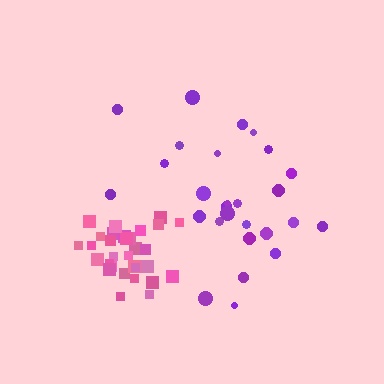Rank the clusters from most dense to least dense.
pink, purple.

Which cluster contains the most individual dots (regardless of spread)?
Pink (33).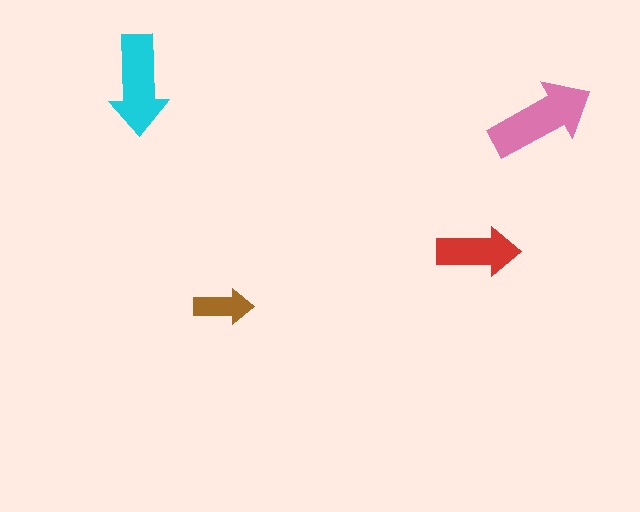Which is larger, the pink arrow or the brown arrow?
The pink one.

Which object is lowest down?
The brown arrow is bottommost.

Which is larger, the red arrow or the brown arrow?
The red one.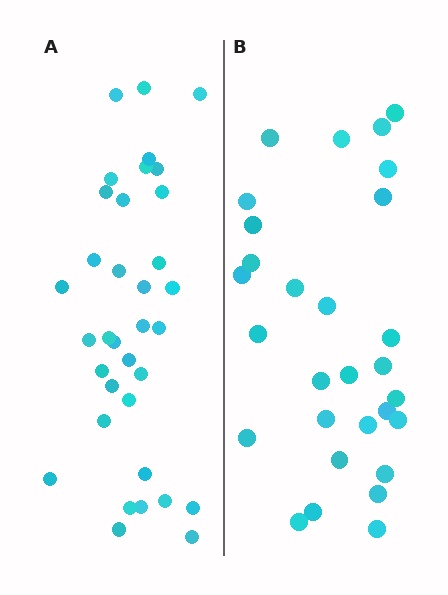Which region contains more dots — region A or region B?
Region A (the left region) has more dots.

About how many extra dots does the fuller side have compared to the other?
Region A has about 6 more dots than region B.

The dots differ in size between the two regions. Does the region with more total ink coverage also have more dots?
No. Region B has more total ink coverage because its dots are larger, but region A actually contains more individual dots. Total area can be misleading — the number of items is what matters here.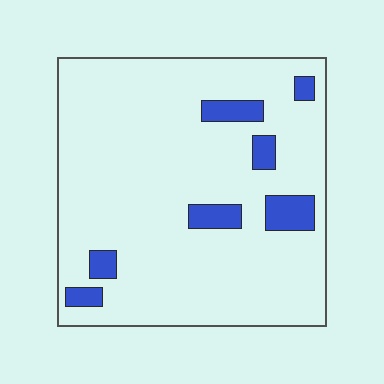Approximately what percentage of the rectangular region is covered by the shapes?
Approximately 10%.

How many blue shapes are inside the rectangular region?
7.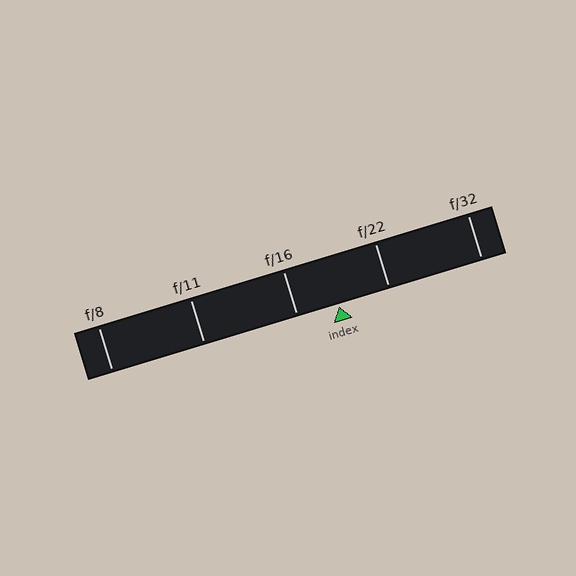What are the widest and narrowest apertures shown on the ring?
The widest aperture shown is f/8 and the narrowest is f/32.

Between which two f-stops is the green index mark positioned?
The index mark is between f/16 and f/22.